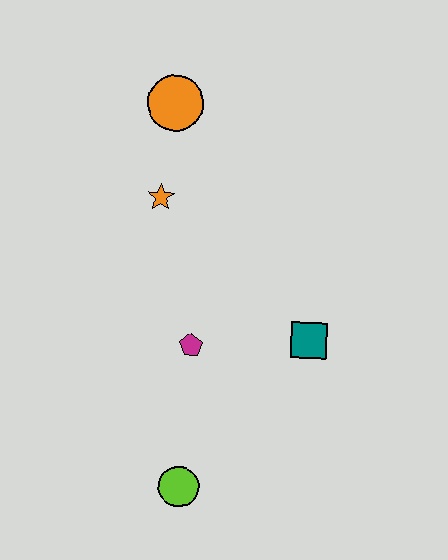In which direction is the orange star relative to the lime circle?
The orange star is above the lime circle.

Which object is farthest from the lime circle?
The orange circle is farthest from the lime circle.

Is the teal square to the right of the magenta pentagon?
Yes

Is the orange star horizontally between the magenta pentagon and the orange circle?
No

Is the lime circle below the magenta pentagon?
Yes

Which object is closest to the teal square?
The magenta pentagon is closest to the teal square.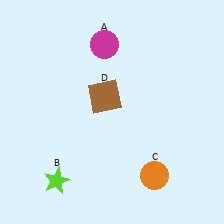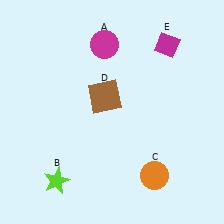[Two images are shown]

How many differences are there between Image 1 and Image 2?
There is 1 difference between the two images.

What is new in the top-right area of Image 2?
A magenta diamond (E) was added in the top-right area of Image 2.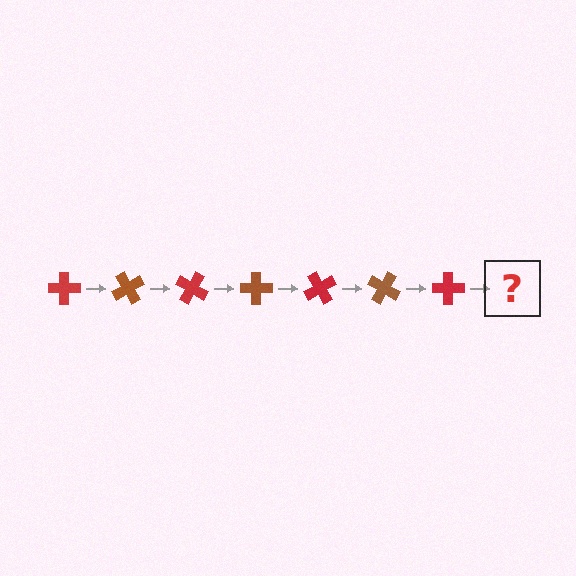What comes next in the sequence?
The next element should be a brown cross, rotated 420 degrees from the start.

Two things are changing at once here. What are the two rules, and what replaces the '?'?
The two rules are that it rotates 60 degrees each step and the color cycles through red and brown. The '?' should be a brown cross, rotated 420 degrees from the start.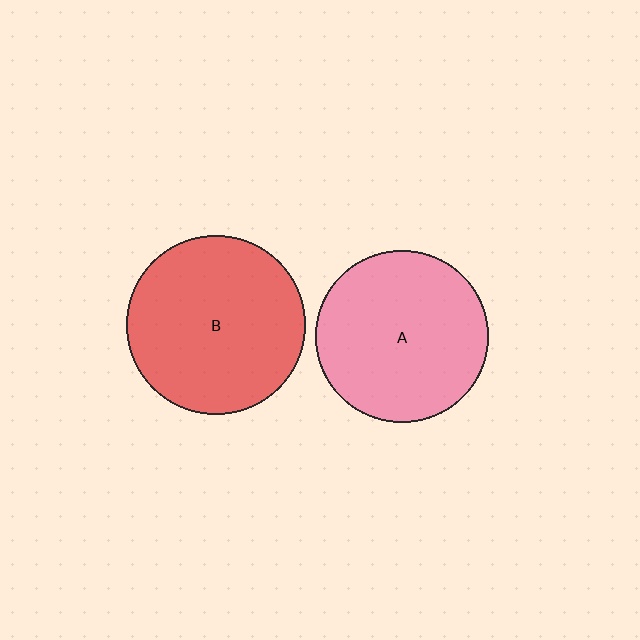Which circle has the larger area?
Circle B (red).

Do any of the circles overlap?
No, none of the circles overlap.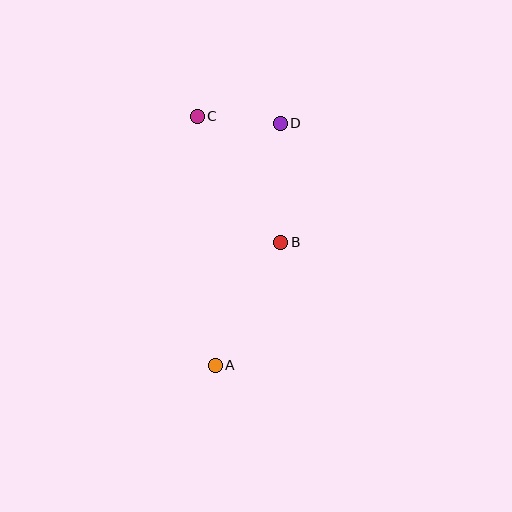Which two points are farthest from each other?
Points A and D are farthest from each other.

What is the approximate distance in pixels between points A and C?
The distance between A and C is approximately 250 pixels.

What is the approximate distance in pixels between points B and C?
The distance between B and C is approximately 151 pixels.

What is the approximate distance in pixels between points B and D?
The distance between B and D is approximately 119 pixels.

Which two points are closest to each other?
Points C and D are closest to each other.